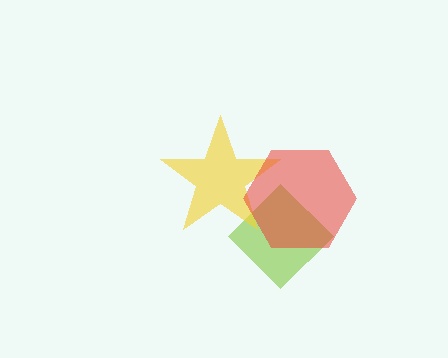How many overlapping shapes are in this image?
There are 3 overlapping shapes in the image.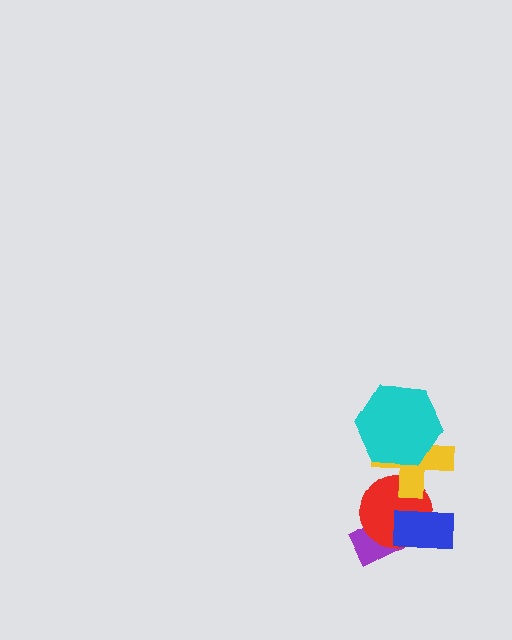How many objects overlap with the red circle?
3 objects overlap with the red circle.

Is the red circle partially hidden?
Yes, it is partially covered by another shape.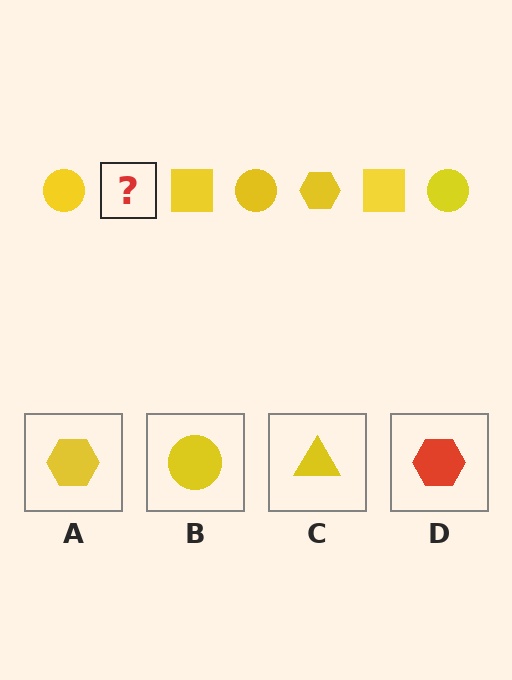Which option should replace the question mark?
Option A.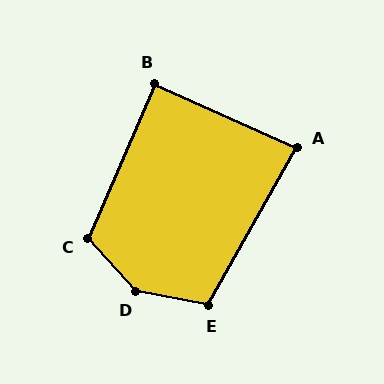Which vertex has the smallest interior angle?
A, at approximately 85 degrees.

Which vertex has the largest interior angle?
D, at approximately 143 degrees.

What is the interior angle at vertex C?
Approximately 114 degrees (obtuse).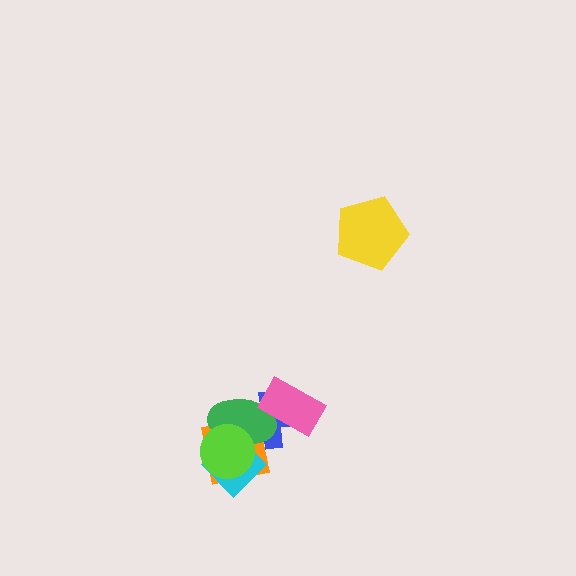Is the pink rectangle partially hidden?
No, no other shape covers it.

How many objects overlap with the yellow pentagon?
0 objects overlap with the yellow pentagon.